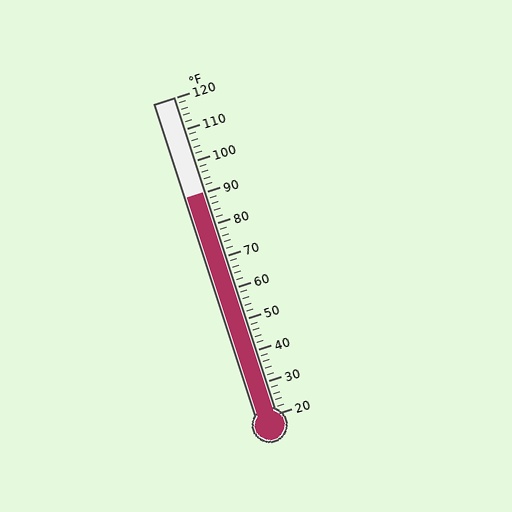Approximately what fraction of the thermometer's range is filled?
The thermometer is filled to approximately 70% of its range.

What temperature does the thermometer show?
The thermometer shows approximately 90°F.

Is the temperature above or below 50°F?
The temperature is above 50°F.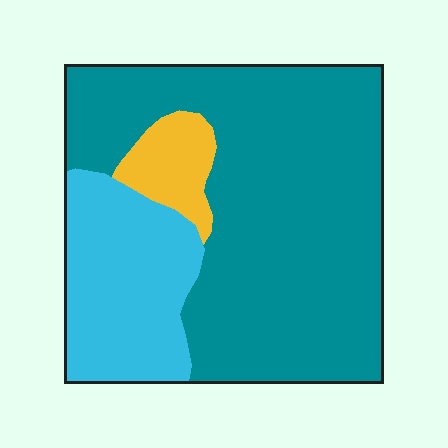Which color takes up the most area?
Teal, at roughly 70%.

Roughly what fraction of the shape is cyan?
Cyan covers around 25% of the shape.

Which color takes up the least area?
Yellow, at roughly 10%.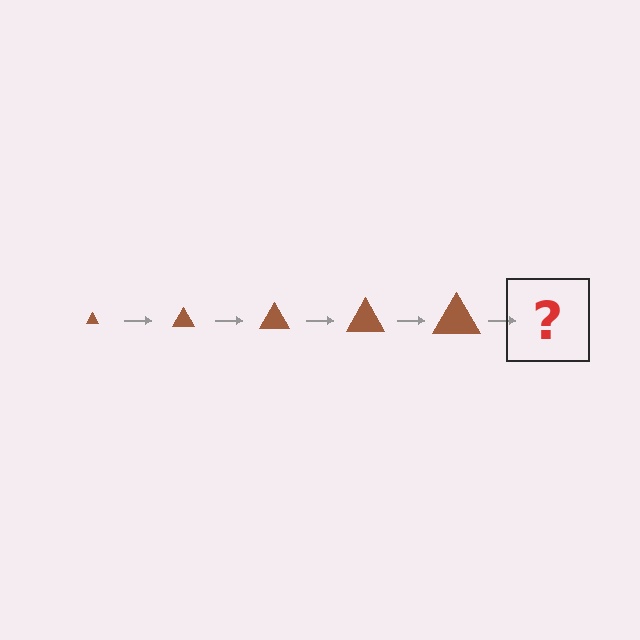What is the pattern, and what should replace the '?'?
The pattern is that the triangle gets progressively larger each step. The '?' should be a brown triangle, larger than the previous one.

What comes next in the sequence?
The next element should be a brown triangle, larger than the previous one.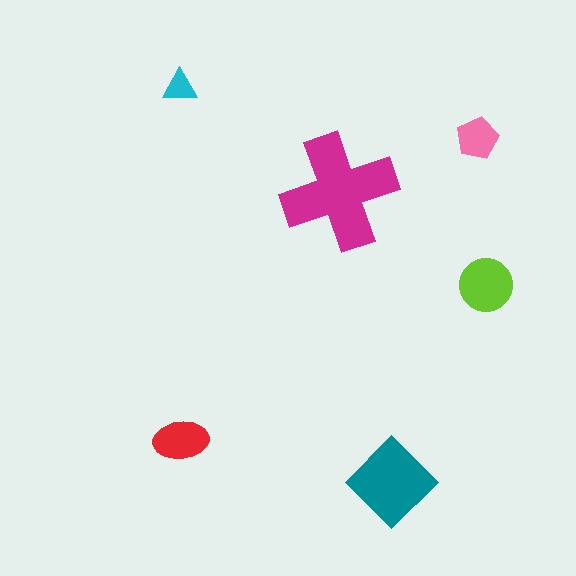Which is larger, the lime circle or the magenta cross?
The magenta cross.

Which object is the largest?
The magenta cross.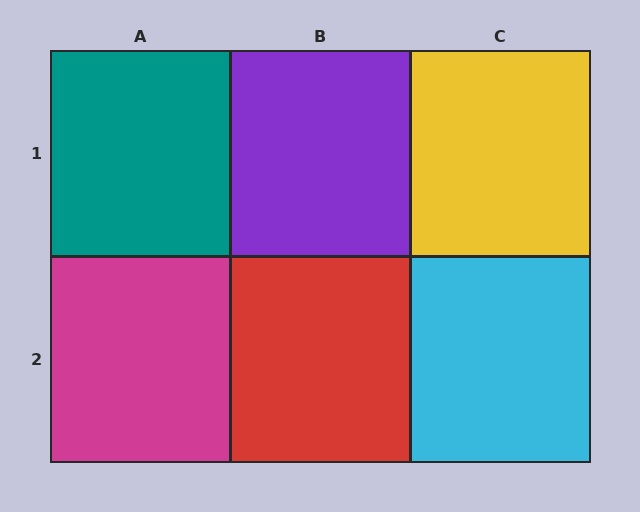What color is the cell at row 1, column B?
Purple.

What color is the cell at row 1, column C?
Yellow.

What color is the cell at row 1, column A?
Teal.